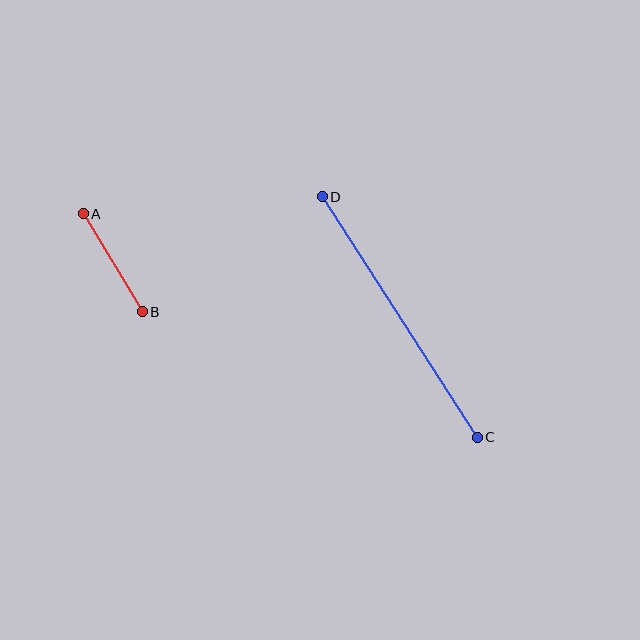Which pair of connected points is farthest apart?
Points C and D are farthest apart.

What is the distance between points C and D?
The distance is approximately 286 pixels.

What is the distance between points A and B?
The distance is approximately 114 pixels.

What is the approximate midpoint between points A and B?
The midpoint is at approximately (113, 263) pixels.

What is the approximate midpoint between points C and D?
The midpoint is at approximately (400, 317) pixels.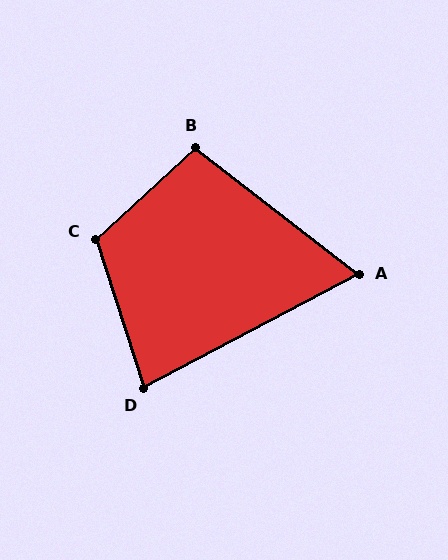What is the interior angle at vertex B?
Approximately 100 degrees (obtuse).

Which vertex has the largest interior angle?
C, at approximately 114 degrees.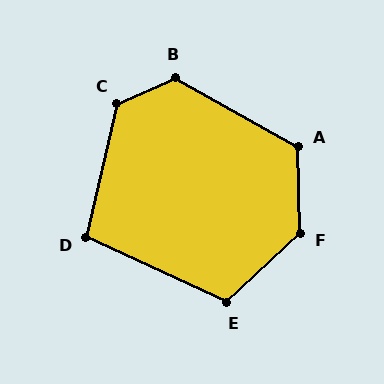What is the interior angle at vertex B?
Approximately 126 degrees (obtuse).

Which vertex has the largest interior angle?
F, at approximately 132 degrees.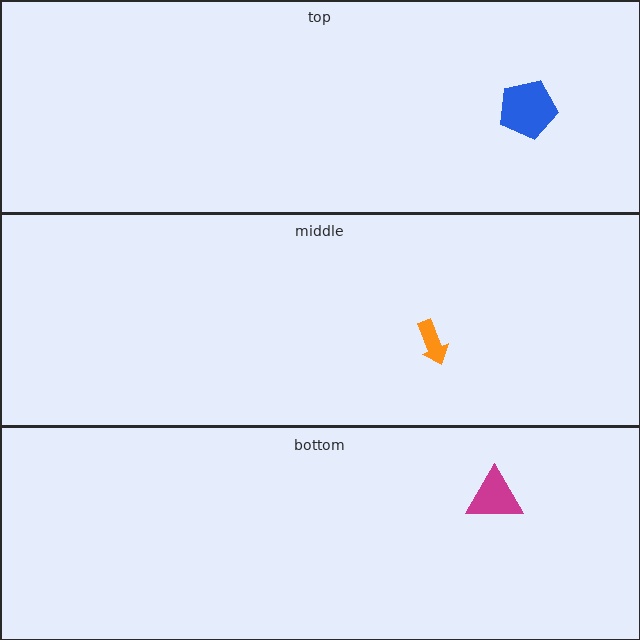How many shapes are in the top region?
1.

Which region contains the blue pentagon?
The top region.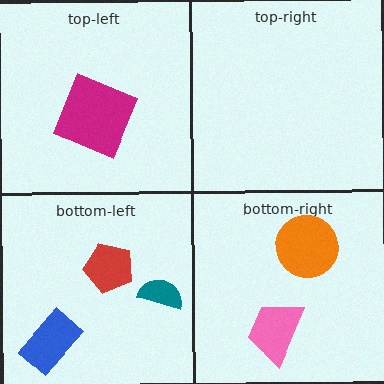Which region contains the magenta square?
The top-left region.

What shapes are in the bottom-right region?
The pink trapezoid, the orange circle.